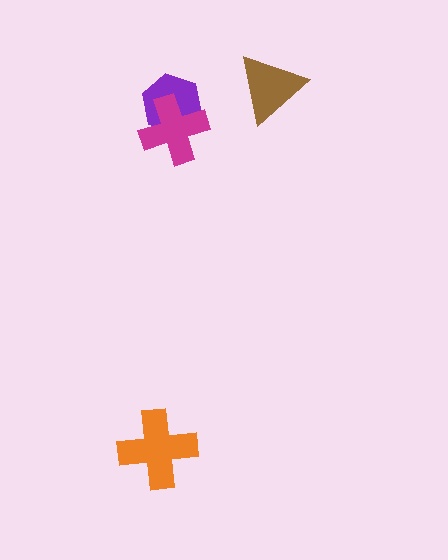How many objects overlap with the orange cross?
0 objects overlap with the orange cross.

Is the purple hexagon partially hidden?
Yes, it is partially covered by another shape.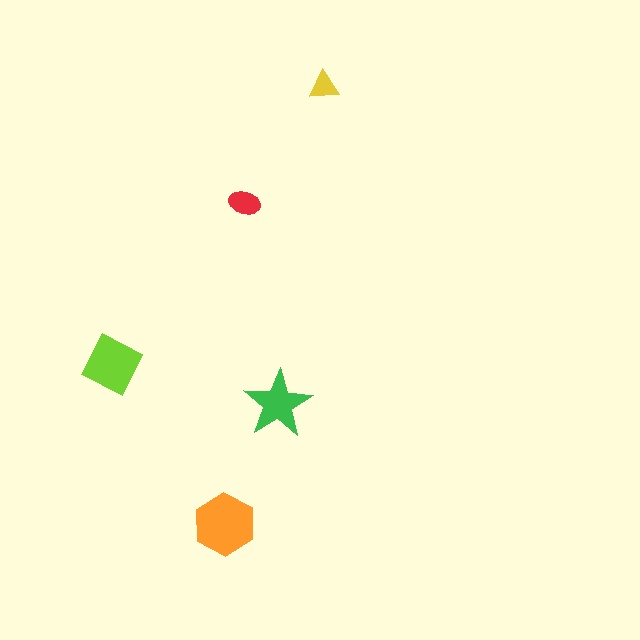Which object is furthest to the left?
The lime diamond is leftmost.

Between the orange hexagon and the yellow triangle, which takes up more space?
The orange hexagon.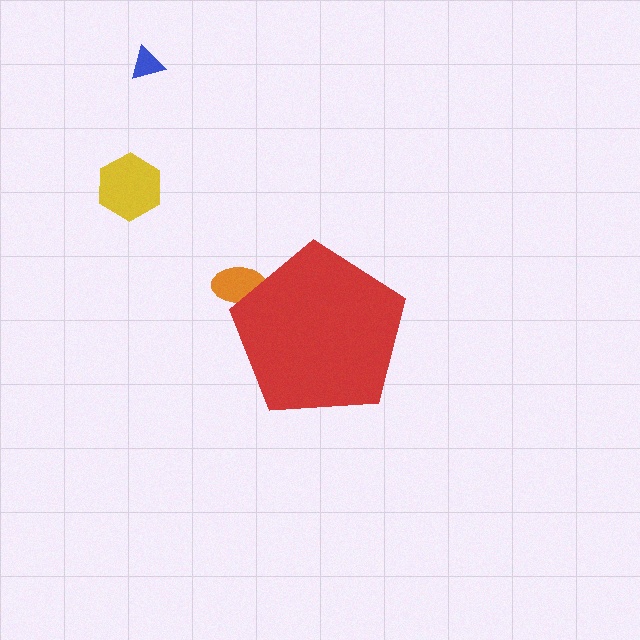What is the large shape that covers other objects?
A red pentagon.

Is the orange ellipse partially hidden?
Yes, the orange ellipse is partially hidden behind the red pentagon.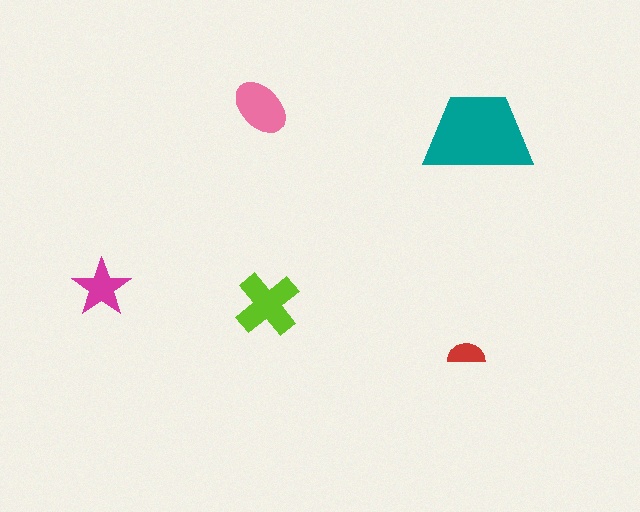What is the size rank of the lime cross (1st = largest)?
2nd.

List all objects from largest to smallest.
The teal trapezoid, the lime cross, the pink ellipse, the magenta star, the red semicircle.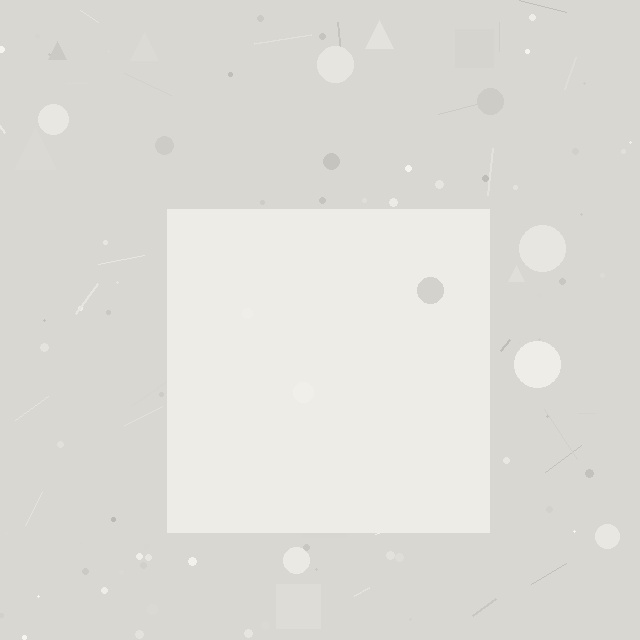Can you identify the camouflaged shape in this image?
The camouflaged shape is a square.